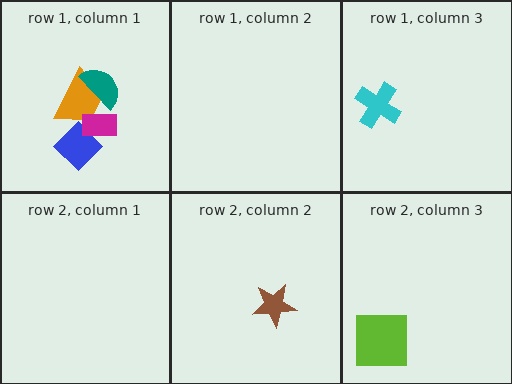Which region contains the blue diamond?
The row 1, column 1 region.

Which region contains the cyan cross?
The row 1, column 3 region.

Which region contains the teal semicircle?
The row 1, column 1 region.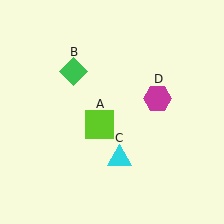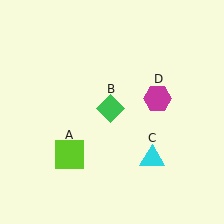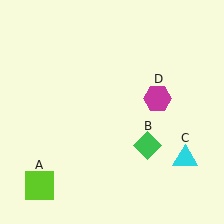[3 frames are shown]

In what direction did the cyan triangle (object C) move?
The cyan triangle (object C) moved right.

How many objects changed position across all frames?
3 objects changed position: lime square (object A), green diamond (object B), cyan triangle (object C).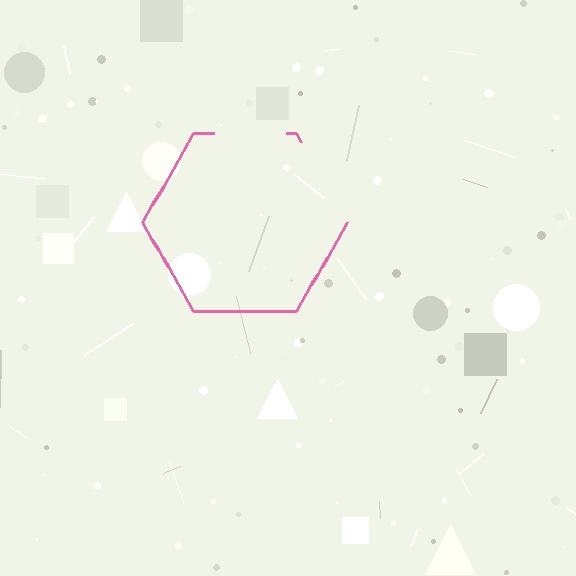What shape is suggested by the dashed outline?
The dashed outline suggests a hexagon.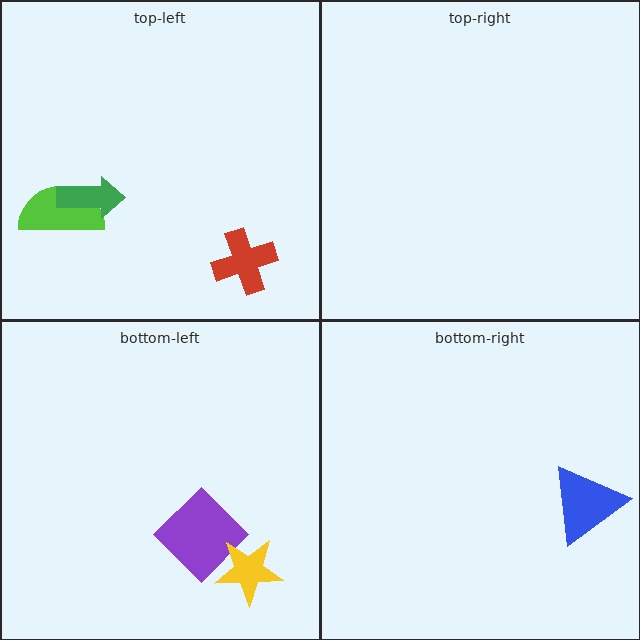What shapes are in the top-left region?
The lime semicircle, the green arrow, the red cross.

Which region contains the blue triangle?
The bottom-right region.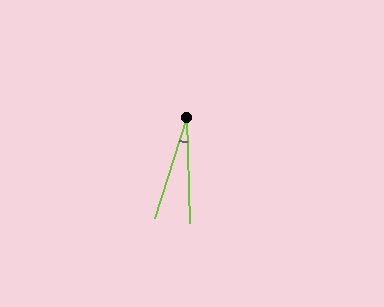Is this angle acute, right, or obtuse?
It is acute.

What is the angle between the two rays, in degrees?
Approximately 19 degrees.